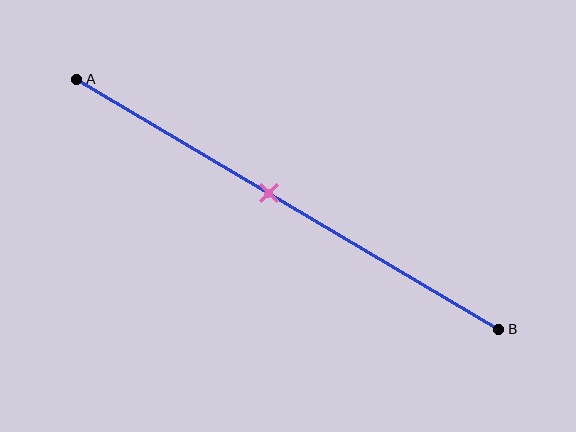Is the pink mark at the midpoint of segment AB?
No, the mark is at about 45% from A, not at the 50% midpoint.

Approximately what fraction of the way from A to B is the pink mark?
The pink mark is approximately 45% of the way from A to B.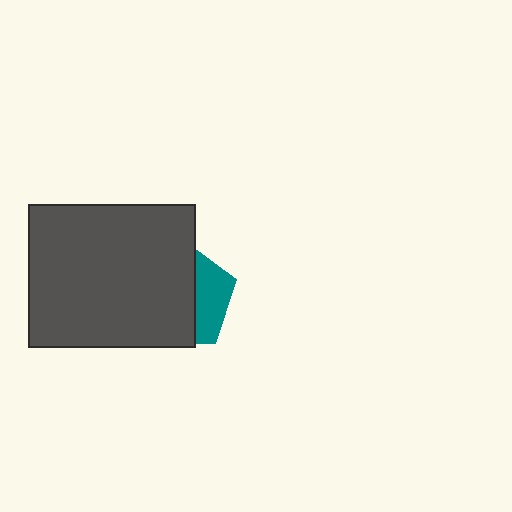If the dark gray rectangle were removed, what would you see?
You would see the complete teal pentagon.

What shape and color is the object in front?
The object in front is a dark gray rectangle.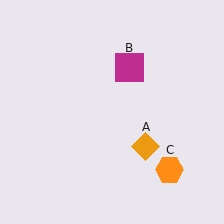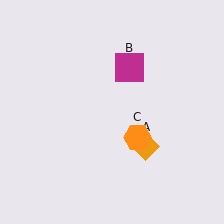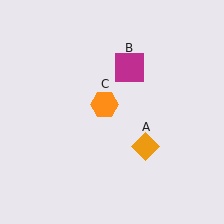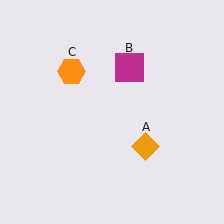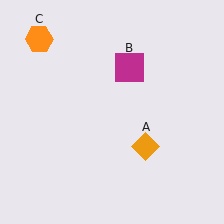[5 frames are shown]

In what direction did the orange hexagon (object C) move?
The orange hexagon (object C) moved up and to the left.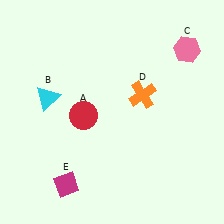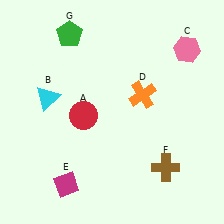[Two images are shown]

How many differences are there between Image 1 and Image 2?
There are 2 differences between the two images.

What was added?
A brown cross (F), a green pentagon (G) were added in Image 2.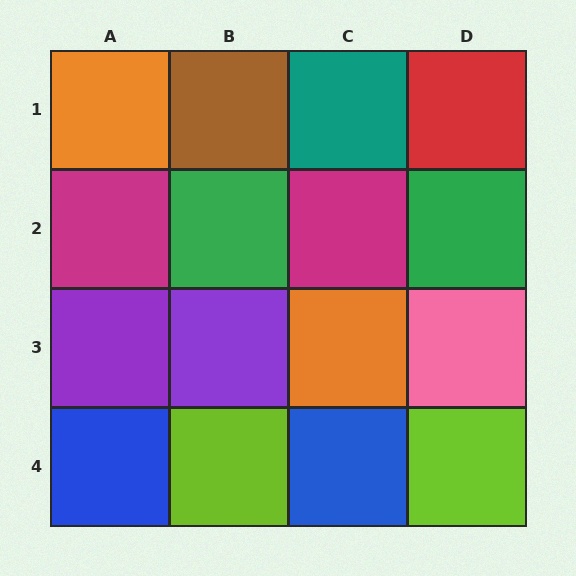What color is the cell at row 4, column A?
Blue.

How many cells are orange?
2 cells are orange.